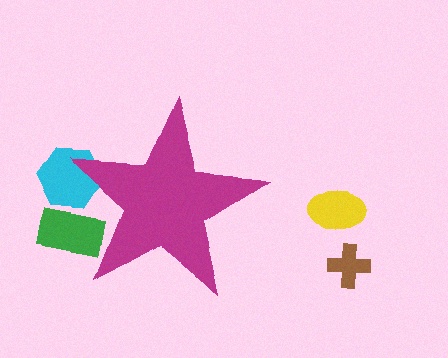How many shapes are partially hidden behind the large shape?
2 shapes are partially hidden.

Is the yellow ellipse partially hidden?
No, the yellow ellipse is fully visible.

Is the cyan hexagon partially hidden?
Yes, the cyan hexagon is partially hidden behind the magenta star.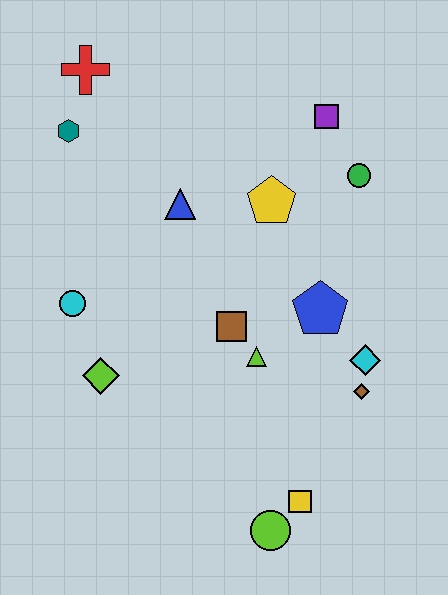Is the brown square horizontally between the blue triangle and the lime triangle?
Yes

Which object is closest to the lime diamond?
The cyan circle is closest to the lime diamond.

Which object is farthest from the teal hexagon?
The lime circle is farthest from the teal hexagon.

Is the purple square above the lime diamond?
Yes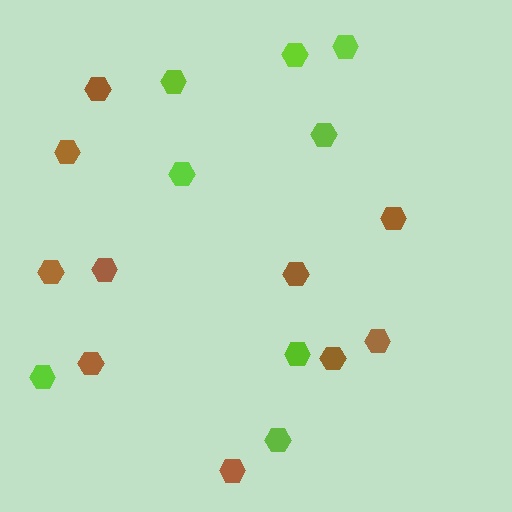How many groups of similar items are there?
There are 2 groups: one group of brown hexagons (10) and one group of lime hexagons (8).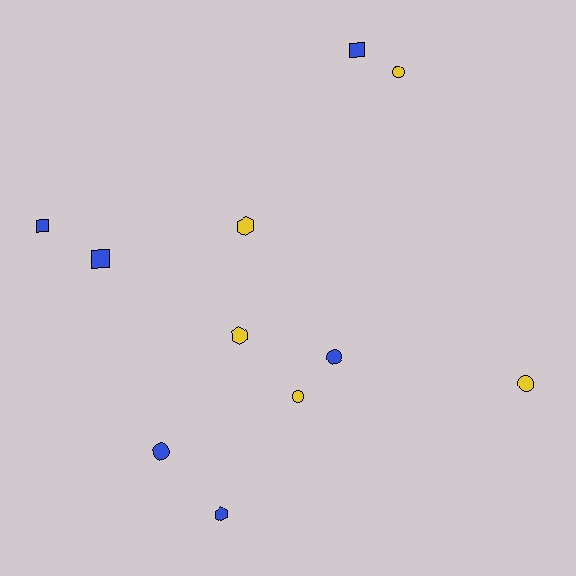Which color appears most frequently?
Blue, with 6 objects.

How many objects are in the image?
There are 11 objects.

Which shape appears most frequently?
Circle, with 5 objects.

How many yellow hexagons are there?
There are 2 yellow hexagons.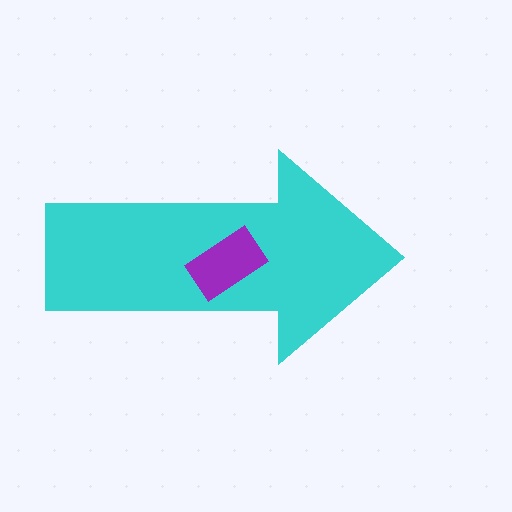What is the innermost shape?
The purple rectangle.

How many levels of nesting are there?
2.